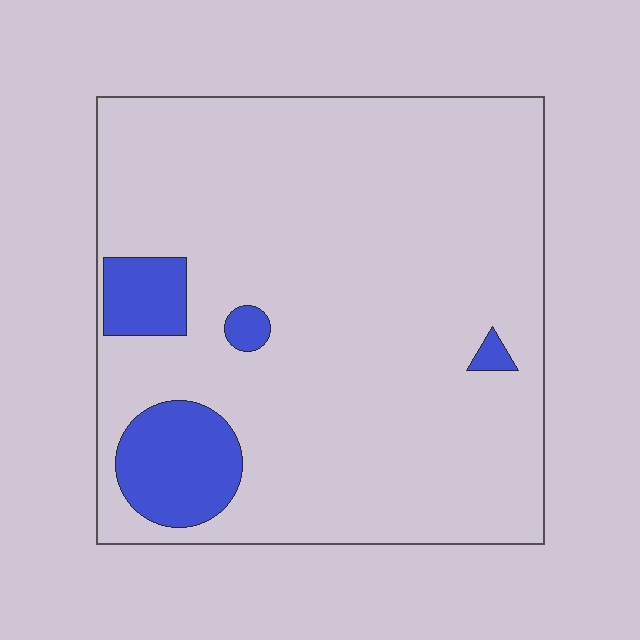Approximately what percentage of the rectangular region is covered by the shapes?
Approximately 10%.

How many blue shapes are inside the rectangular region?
4.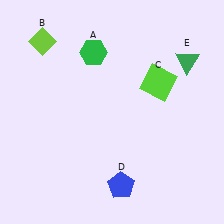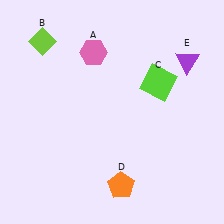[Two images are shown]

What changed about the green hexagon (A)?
In Image 1, A is green. In Image 2, it changed to pink.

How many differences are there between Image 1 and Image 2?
There are 3 differences between the two images.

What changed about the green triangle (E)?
In Image 1, E is green. In Image 2, it changed to purple.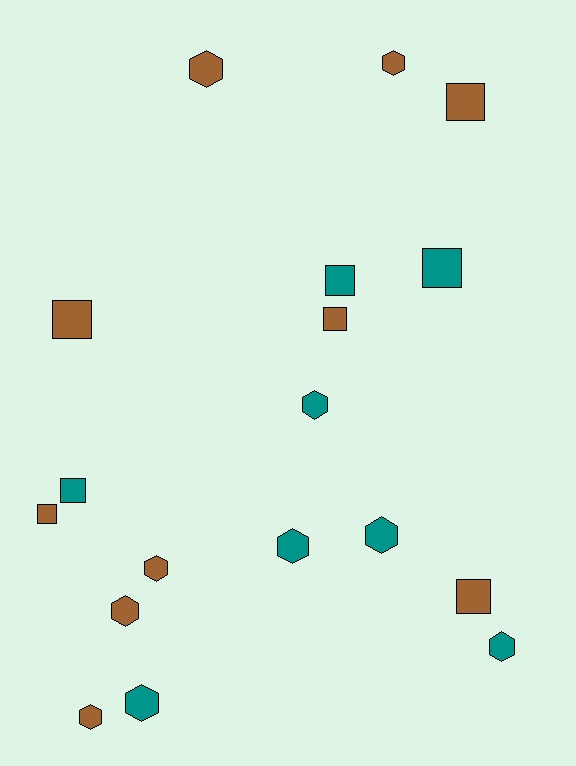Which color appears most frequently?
Brown, with 10 objects.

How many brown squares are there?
There are 5 brown squares.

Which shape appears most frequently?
Hexagon, with 10 objects.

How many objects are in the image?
There are 18 objects.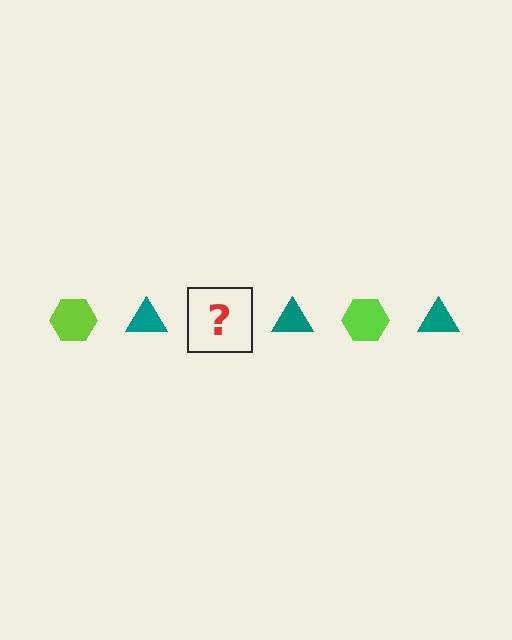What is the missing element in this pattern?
The missing element is a lime hexagon.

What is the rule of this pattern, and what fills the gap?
The rule is that the pattern alternates between lime hexagon and teal triangle. The gap should be filled with a lime hexagon.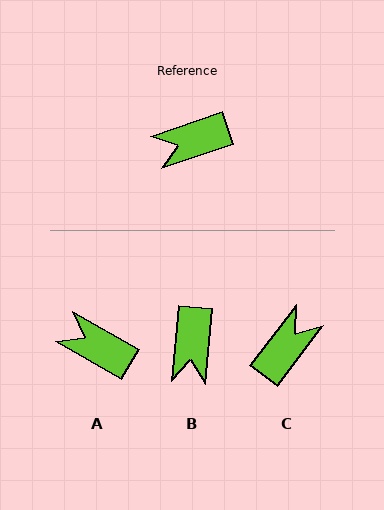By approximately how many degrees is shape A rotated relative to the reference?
Approximately 49 degrees clockwise.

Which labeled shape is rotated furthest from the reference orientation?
C, about 146 degrees away.